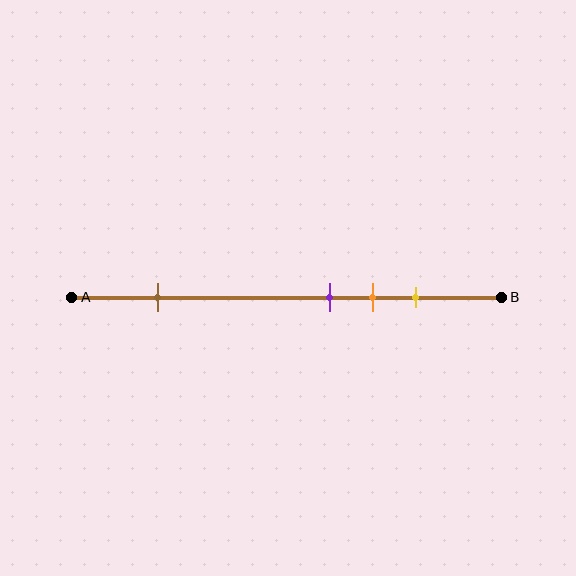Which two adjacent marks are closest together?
The purple and orange marks are the closest adjacent pair.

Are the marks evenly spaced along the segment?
No, the marks are not evenly spaced.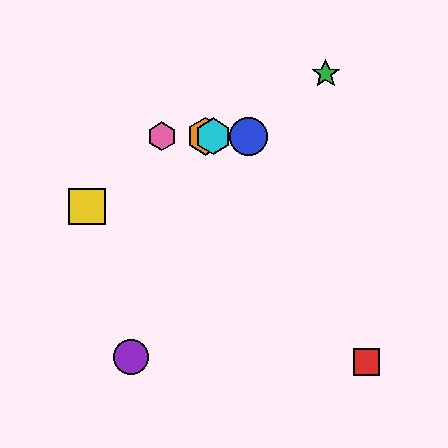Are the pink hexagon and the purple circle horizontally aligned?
No, the pink hexagon is at y≈136 and the purple circle is at y≈357.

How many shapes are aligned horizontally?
4 shapes (the blue circle, the orange hexagon, the cyan hexagon, the pink hexagon) are aligned horizontally.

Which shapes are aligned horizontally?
The blue circle, the orange hexagon, the cyan hexagon, the pink hexagon are aligned horizontally.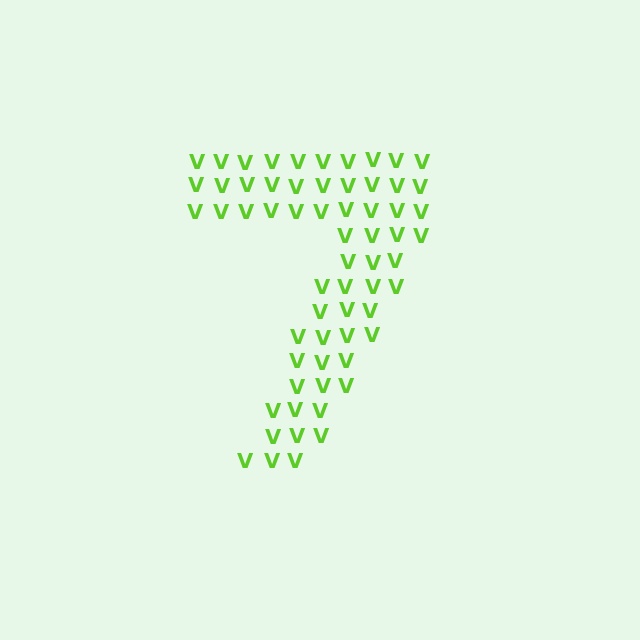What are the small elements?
The small elements are letter V's.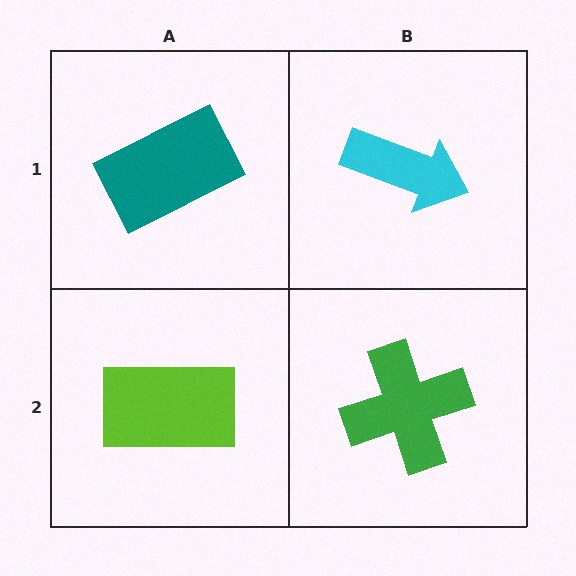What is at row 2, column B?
A green cross.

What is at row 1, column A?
A teal rectangle.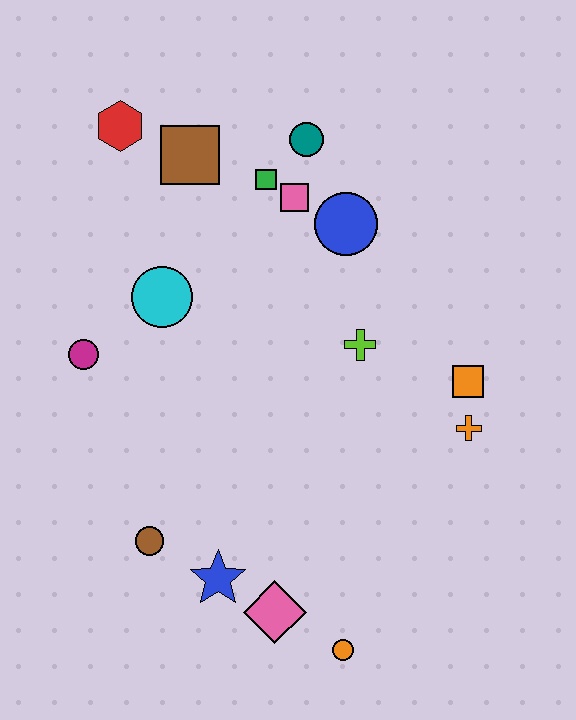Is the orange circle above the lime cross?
No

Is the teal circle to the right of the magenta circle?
Yes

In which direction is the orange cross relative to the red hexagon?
The orange cross is to the right of the red hexagon.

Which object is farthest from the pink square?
The orange circle is farthest from the pink square.